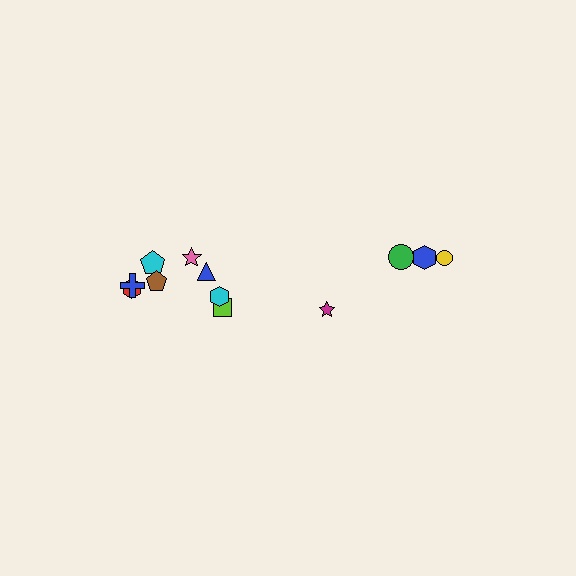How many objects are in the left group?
There are 8 objects.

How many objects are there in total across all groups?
There are 12 objects.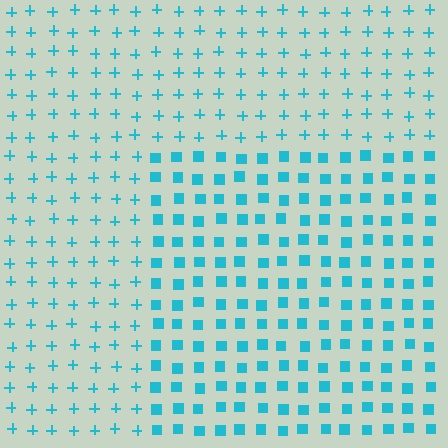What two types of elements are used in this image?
The image uses squares inside the rectangle region and plus signs outside it.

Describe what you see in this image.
The image is filled with small cyan elements arranged in a uniform grid. A rectangle-shaped region contains squares, while the surrounding area contains plus signs. The boundary is defined purely by the change in element shape.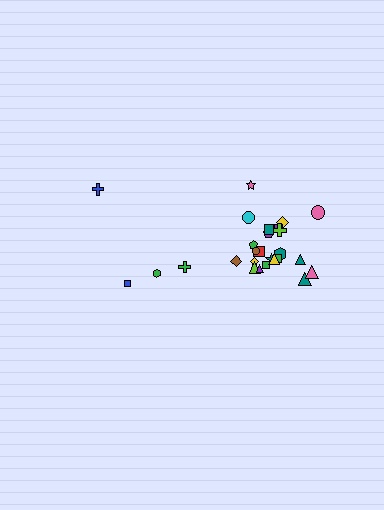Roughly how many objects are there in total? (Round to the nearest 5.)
Roughly 30 objects in total.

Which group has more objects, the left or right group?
The right group.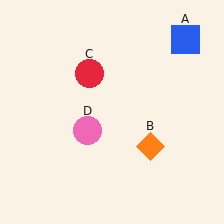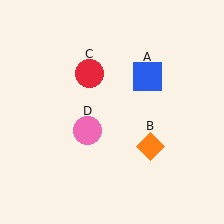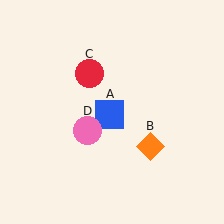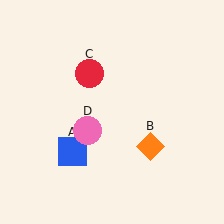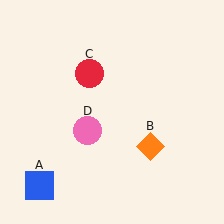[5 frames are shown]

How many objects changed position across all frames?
1 object changed position: blue square (object A).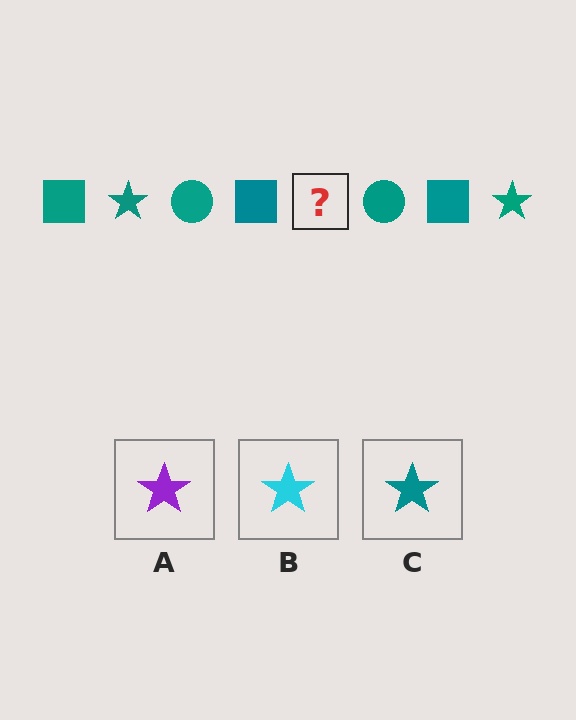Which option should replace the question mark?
Option C.